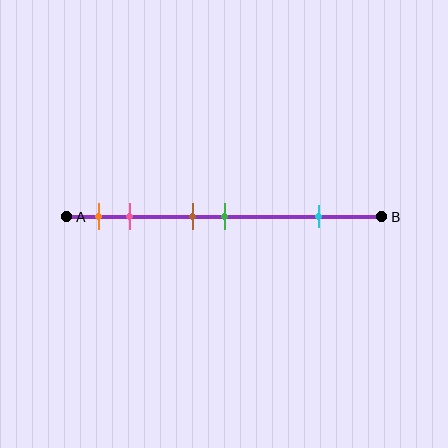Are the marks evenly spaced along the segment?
No, the marks are not evenly spaced.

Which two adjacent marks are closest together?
The brown and green marks are the closest adjacent pair.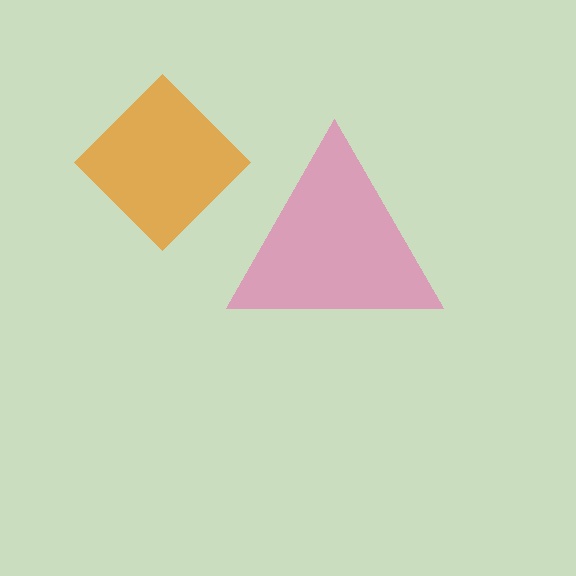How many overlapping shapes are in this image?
There are 2 overlapping shapes in the image.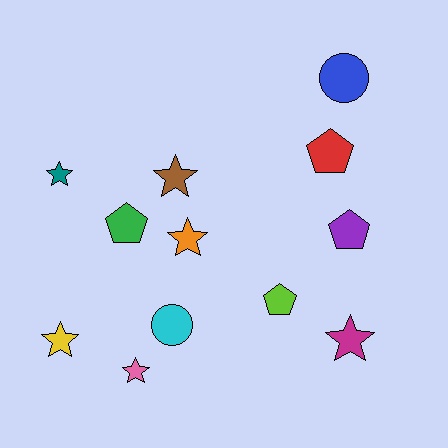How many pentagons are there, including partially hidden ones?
There are 4 pentagons.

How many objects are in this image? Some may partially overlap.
There are 12 objects.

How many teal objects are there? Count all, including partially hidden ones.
There is 1 teal object.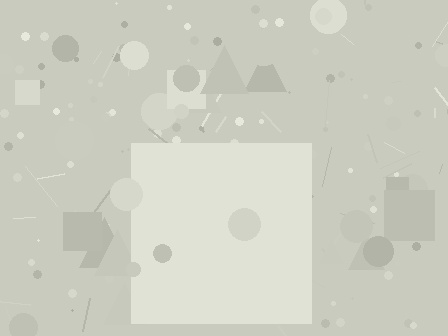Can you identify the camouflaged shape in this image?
The camouflaged shape is a square.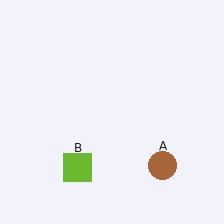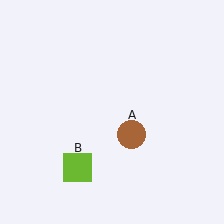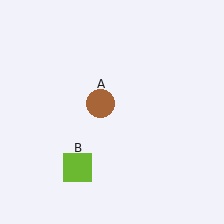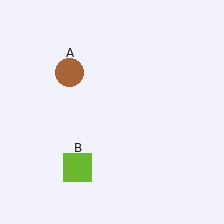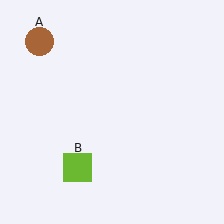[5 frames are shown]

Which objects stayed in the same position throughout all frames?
Lime square (object B) remained stationary.